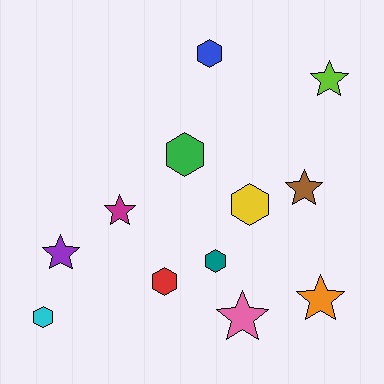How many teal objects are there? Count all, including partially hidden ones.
There is 1 teal object.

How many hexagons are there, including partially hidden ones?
There are 6 hexagons.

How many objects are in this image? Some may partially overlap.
There are 12 objects.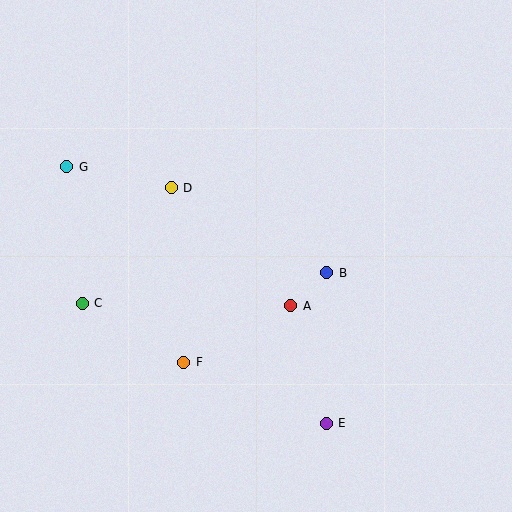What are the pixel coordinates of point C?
Point C is at (82, 303).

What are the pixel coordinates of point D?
Point D is at (171, 188).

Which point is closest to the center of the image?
Point A at (291, 306) is closest to the center.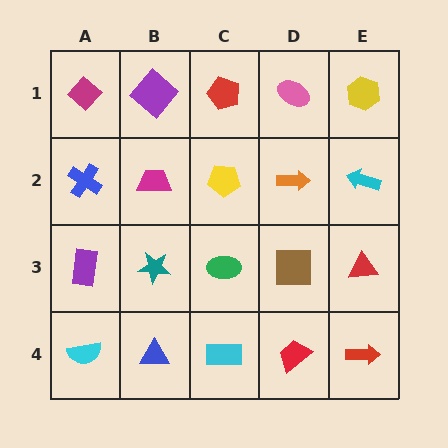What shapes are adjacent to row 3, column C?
A yellow pentagon (row 2, column C), a cyan rectangle (row 4, column C), a teal star (row 3, column B), a brown square (row 3, column D).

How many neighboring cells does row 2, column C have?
4.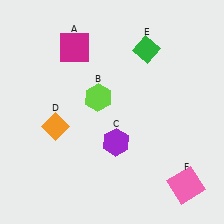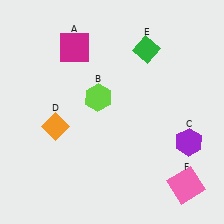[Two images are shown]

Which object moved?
The purple hexagon (C) moved right.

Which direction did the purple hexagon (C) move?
The purple hexagon (C) moved right.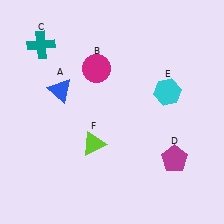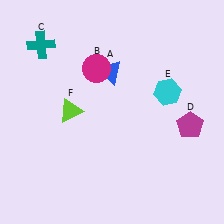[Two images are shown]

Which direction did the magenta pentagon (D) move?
The magenta pentagon (D) moved up.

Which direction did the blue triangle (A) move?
The blue triangle (A) moved right.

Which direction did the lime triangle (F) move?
The lime triangle (F) moved up.